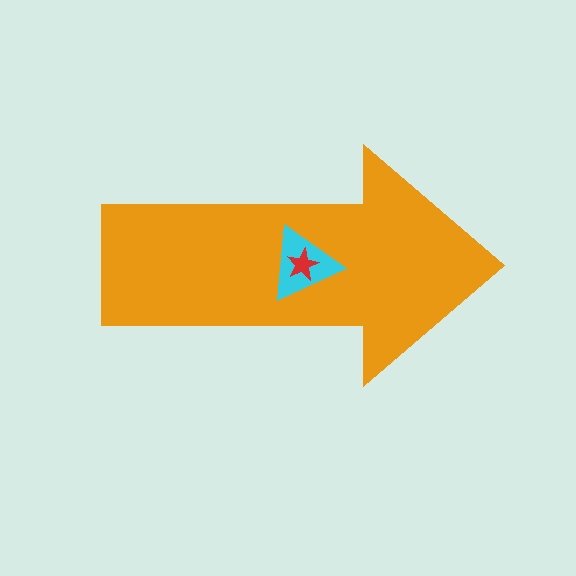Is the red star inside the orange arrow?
Yes.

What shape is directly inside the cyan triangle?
The red star.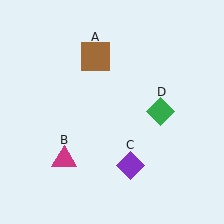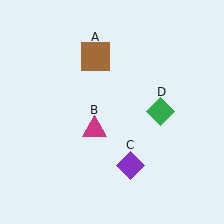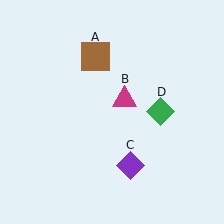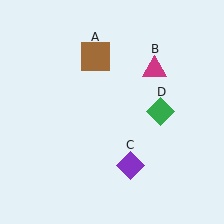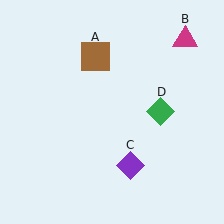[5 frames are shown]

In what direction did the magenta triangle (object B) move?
The magenta triangle (object B) moved up and to the right.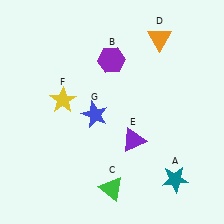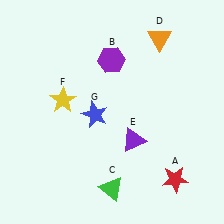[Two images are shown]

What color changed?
The star (A) changed from teal in Image 1 to red in Image 2.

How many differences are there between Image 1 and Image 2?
There is 1 difference between the two images.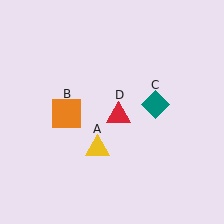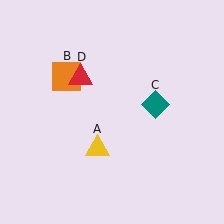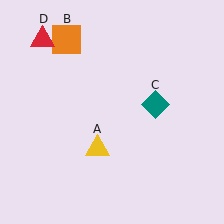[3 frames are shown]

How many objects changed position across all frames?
2 objects changed position: orange square (object B), red triangle (object D).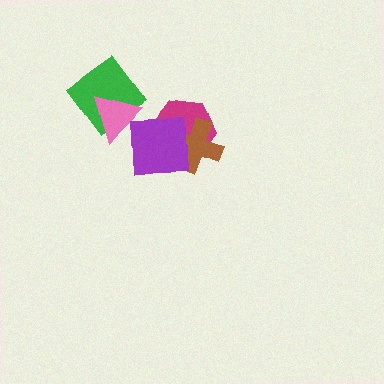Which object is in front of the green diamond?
The pink triangle is in front of the green diamond.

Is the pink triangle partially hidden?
Yes, it is partially covered by another shape.